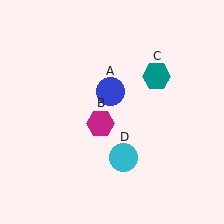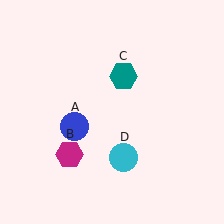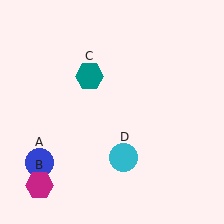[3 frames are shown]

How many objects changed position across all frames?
3 objects changed position: blue circle (object A), magenta hexagon (object B), teal hexagon (object C).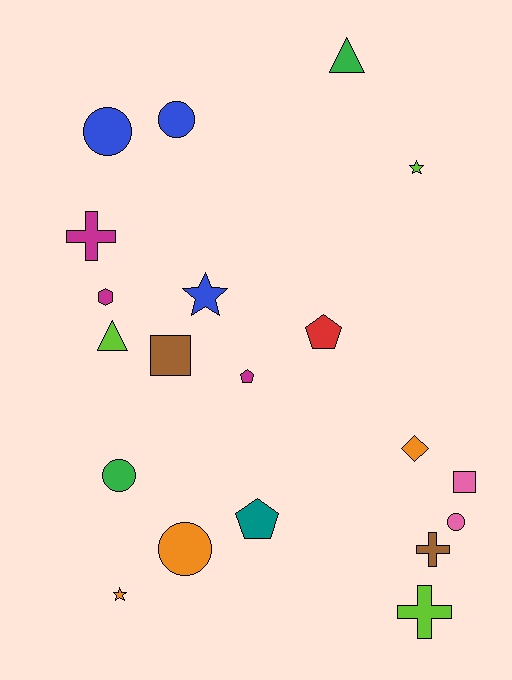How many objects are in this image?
There are 20 objects.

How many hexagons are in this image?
There is 1 hexagon.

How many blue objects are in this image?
There are 3 blue objects.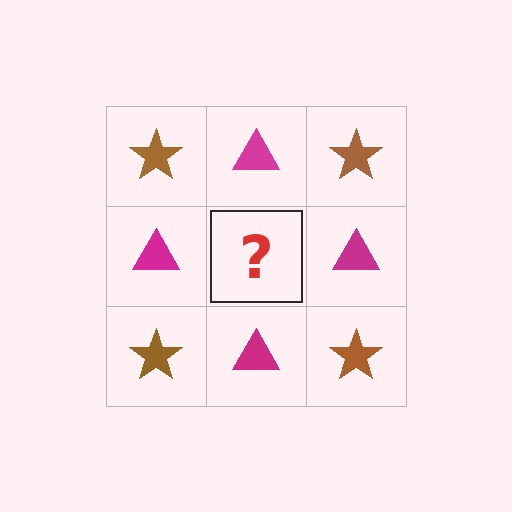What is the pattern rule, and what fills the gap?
The rule is that it alternates brown star and magenta triangle in a checkerboard pattern. The gap should be filled with a brown star.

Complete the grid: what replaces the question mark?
The question mark should be replaced with a brown star.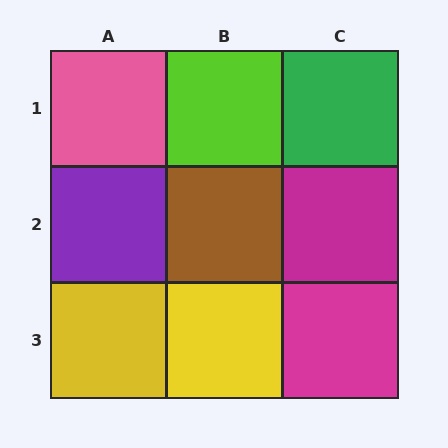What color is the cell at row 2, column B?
Brown.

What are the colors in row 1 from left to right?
Pink, lime, green.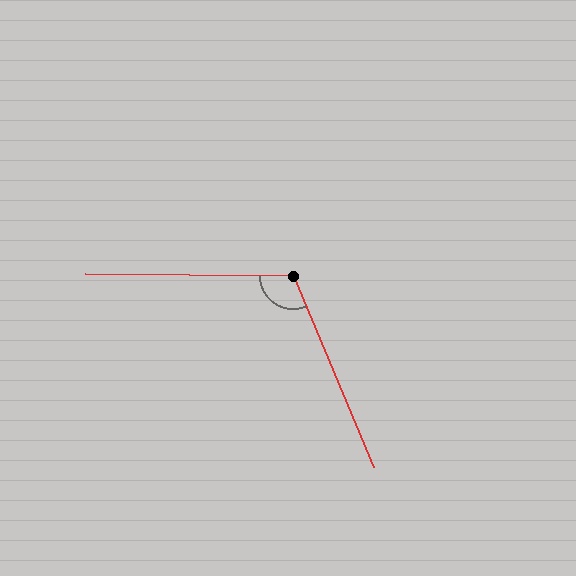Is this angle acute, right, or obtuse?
It is obtuse.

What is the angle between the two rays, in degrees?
Approximately 113 degrees.